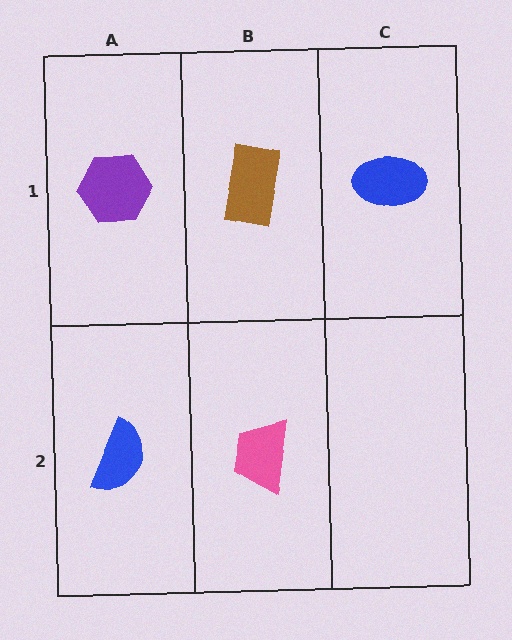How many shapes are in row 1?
3 shapes.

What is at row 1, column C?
A blue ellipse.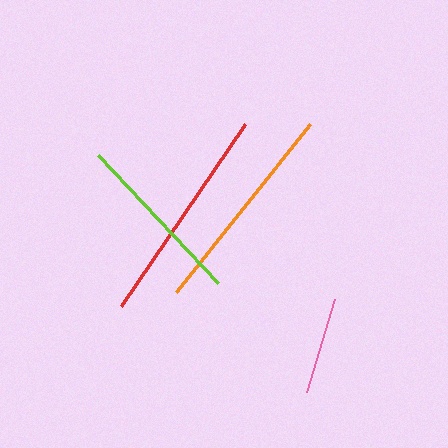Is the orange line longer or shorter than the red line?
The red line is longer than the orange line.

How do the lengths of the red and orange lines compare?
The red and orange lines are approximately the same length.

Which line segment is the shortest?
The pink line is the shortest at approximately 97 pixels.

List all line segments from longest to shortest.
From longest to shortest: red, orange, lime, pink.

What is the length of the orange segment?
The orange segment is approximately 215 pixels long.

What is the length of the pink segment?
The pink segment is approximately 97 pixels long.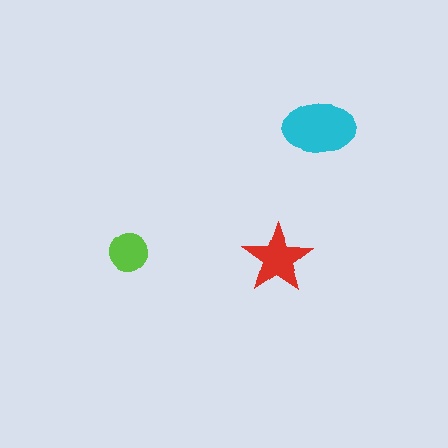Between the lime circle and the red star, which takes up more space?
The red star.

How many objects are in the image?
There are 3 objects in the image.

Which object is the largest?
The cyan ellipse.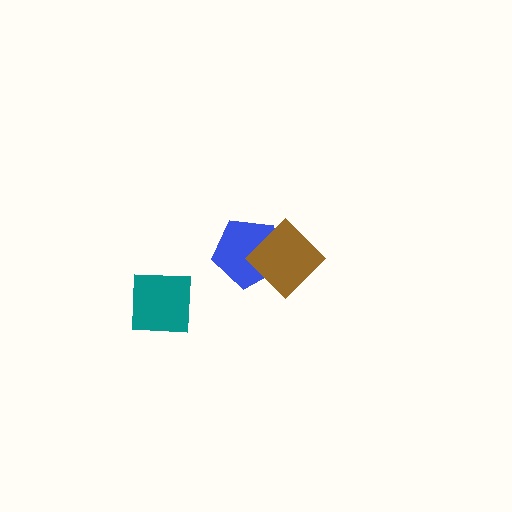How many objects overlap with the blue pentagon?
1 object overlaps with the blue pentagon.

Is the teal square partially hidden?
No, no other shape covers it.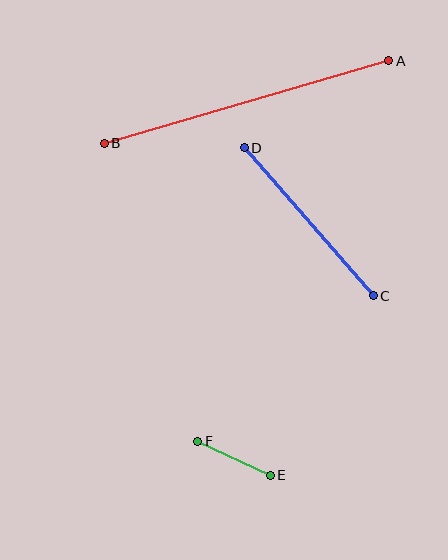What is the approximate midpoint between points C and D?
The midpoint is at approximately (309, 222) pixels.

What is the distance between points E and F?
The distance is approximately 80 pixels.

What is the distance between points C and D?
The distance is approximately 197 pixels.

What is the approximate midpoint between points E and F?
The midpoint is at approximately (234, 458) pixels.